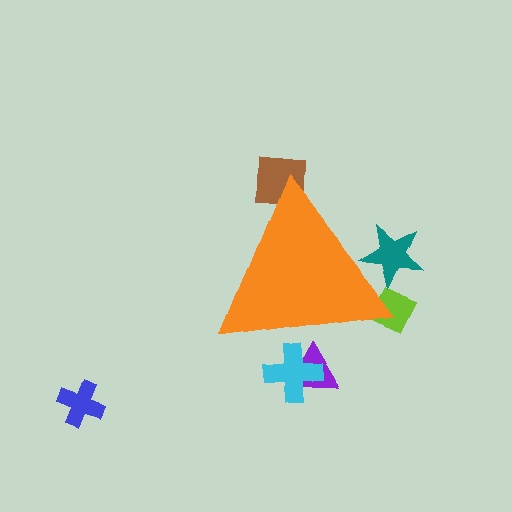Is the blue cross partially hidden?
No, the blue cross is fully visible.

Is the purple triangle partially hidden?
Yes, the purple triangle is partially hidden behind the orange triangle.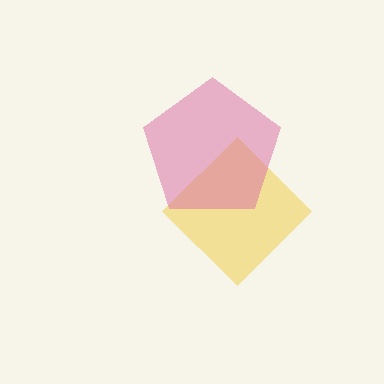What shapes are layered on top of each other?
The layered shapes are: a yellow diamond, a pink pentagon.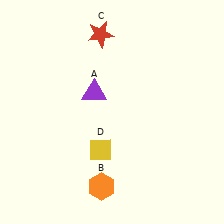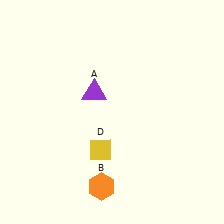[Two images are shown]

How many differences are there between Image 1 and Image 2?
There is 1 difference between the two images.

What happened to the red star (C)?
The red star (C) was removed in Image 2. It was in the top-left area of Image 1.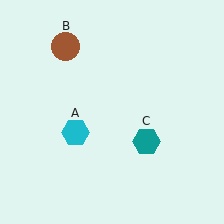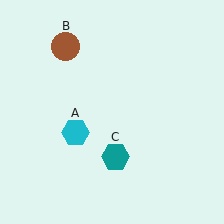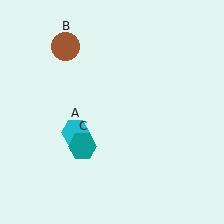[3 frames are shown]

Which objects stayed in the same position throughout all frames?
Cyan hexagon (object A) and brown circle (object B) remained stationary.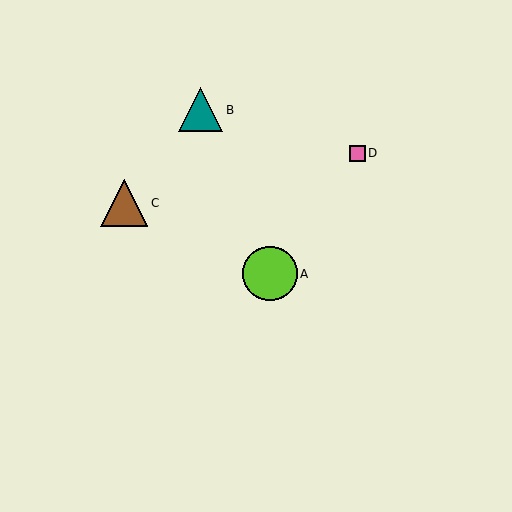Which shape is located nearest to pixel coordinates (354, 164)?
The pink square (labeled D) at (358, 153) is nearest to that location.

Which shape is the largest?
The lime circle (labeled A) is the largest.